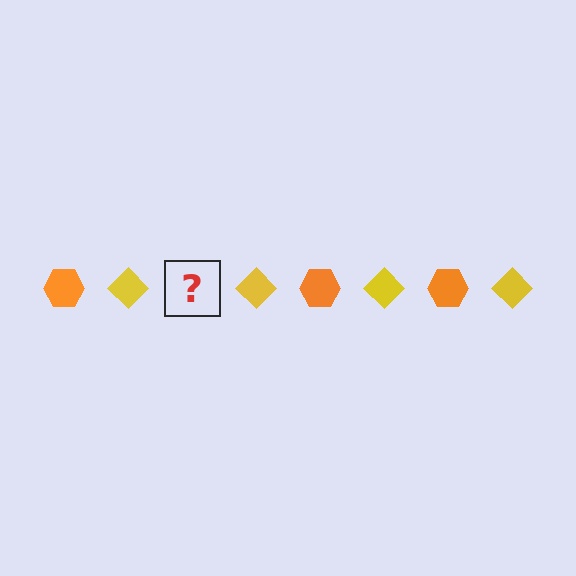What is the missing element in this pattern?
The missing element is an orange hexagon.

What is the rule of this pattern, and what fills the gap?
The rule is that the pattern alternates between orange hexagon and yellow diamond. The gap should be filled with an orange hexagon.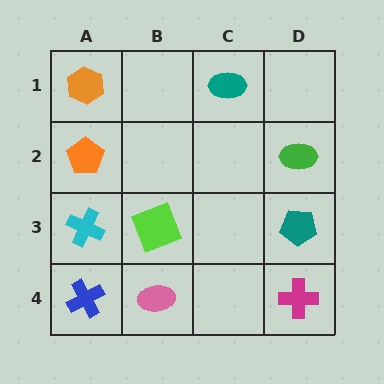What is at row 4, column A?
A blue cross.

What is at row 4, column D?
A magenta cross.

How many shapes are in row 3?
3 shapes.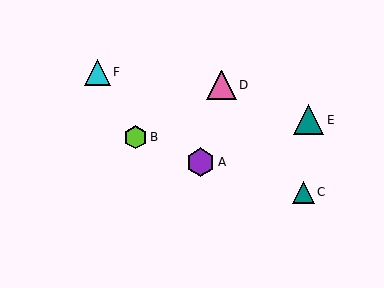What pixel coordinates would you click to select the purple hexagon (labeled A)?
Click at (201, 162) to select the purple hexagon A.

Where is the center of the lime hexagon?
The center of the lime hexagon is at (135, 137).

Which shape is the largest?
The teal triangle (labeled E) is the largest.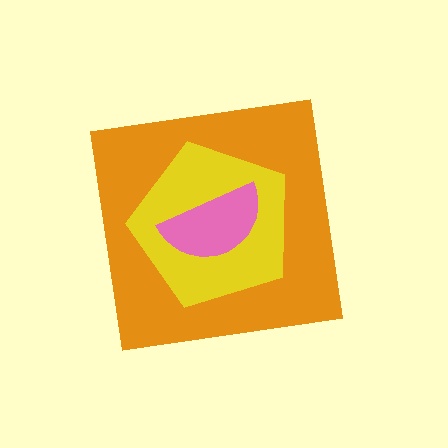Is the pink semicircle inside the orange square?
Yes.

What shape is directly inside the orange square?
The yellow pentagon.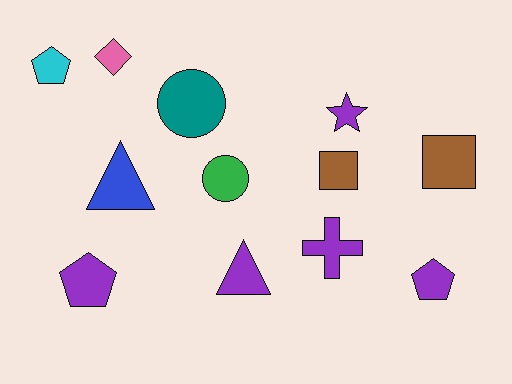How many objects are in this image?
There are 12 objects.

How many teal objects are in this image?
There is 1 teal object.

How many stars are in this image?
There is 1 star.